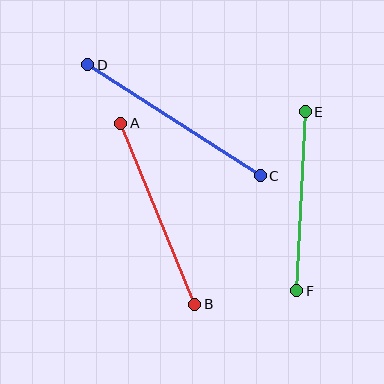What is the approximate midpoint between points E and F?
The midpoint is at approximately (301, 201) pixels.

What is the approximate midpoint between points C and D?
The midpoint is at approximately (174, 120) pixels.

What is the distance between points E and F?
The distance is approximately 179 pixels.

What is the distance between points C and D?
The distance is approximately 205 pixels.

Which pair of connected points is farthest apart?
Points C and D are farthest apart.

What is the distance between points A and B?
The distance is approximately 195 pixels.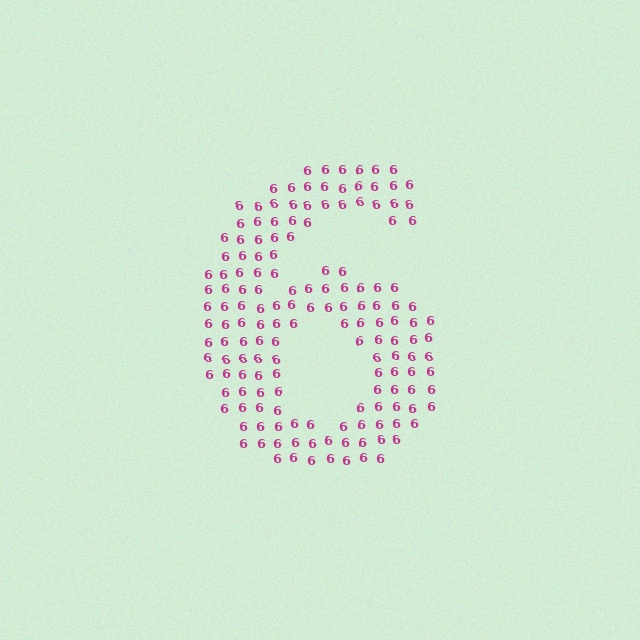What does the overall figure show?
The overall figure shows the digit 6.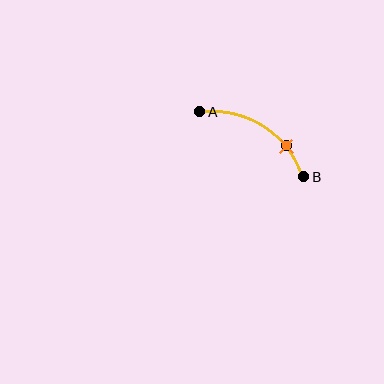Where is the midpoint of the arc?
The arc midpoint is the point on the curve farthest from the straight line joining A and B. It sits above that line.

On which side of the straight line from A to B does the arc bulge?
The arc bulges above the straight line connecting A and B.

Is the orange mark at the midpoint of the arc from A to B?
No. The orange mark lies on the arc but is closer to endpoint B. The arc midpoint would be at the point on the curve equidistant along the arc from both A and B.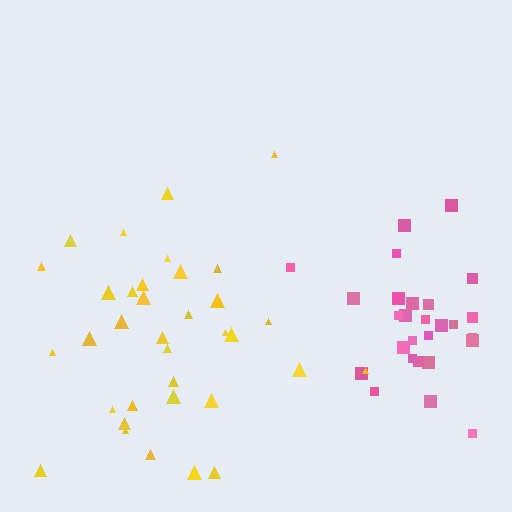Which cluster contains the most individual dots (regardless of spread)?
Yellow (35).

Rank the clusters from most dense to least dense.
yellow, pink.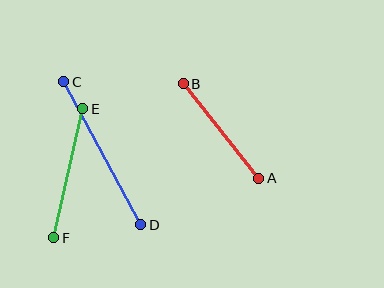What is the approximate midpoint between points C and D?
The midpoint is at approximately (102, 153) pixels.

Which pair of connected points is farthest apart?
Points C and D are farthest apart.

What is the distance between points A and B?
The distance is approximately 121 pixels.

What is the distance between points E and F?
The distance is approximately 132 pixels.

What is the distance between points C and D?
The distance is approximately 162 pixels.